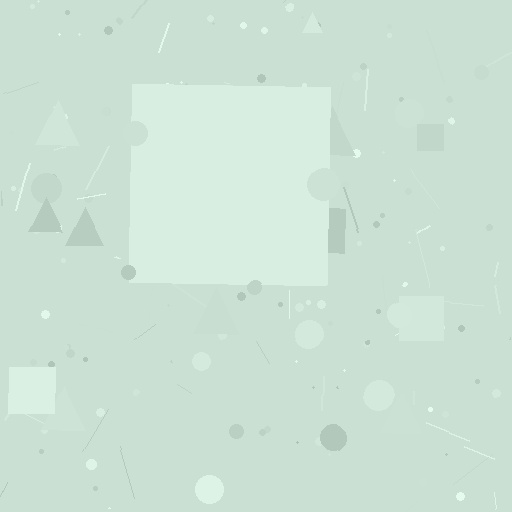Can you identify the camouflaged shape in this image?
The camouflaged shape is a square.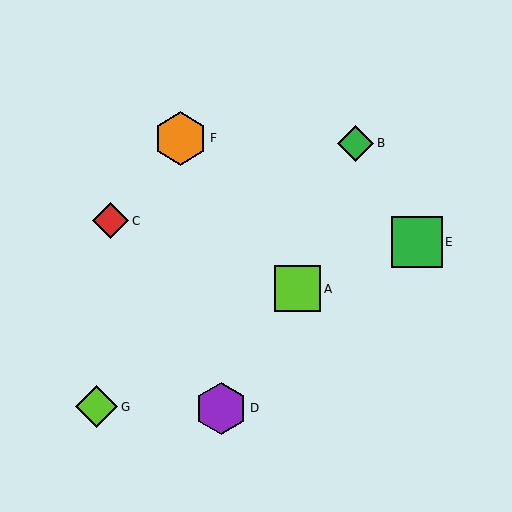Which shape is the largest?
The orange hexagon (labeled F) is the largest.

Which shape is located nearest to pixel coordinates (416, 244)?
The green square (labeled E) at (417, 242) is nearest to that location.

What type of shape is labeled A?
Shape A is a lime square.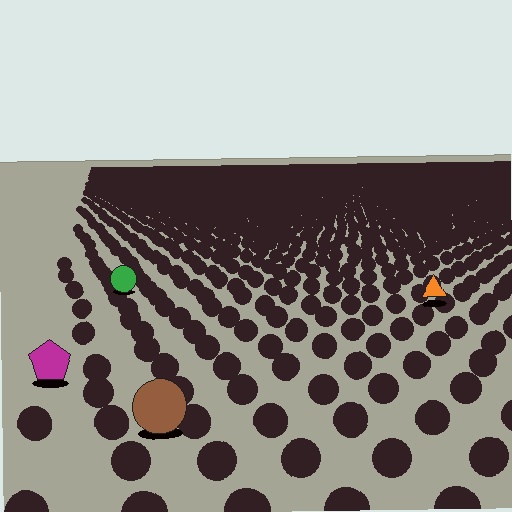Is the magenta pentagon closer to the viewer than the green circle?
Yes. The magenta pentagon is closer — you can tell from the texture gradient: the ground texture is coarser near it.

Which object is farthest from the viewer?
The green circle is farthest from the viewer. It appears smaller and the ground texture around it is denser.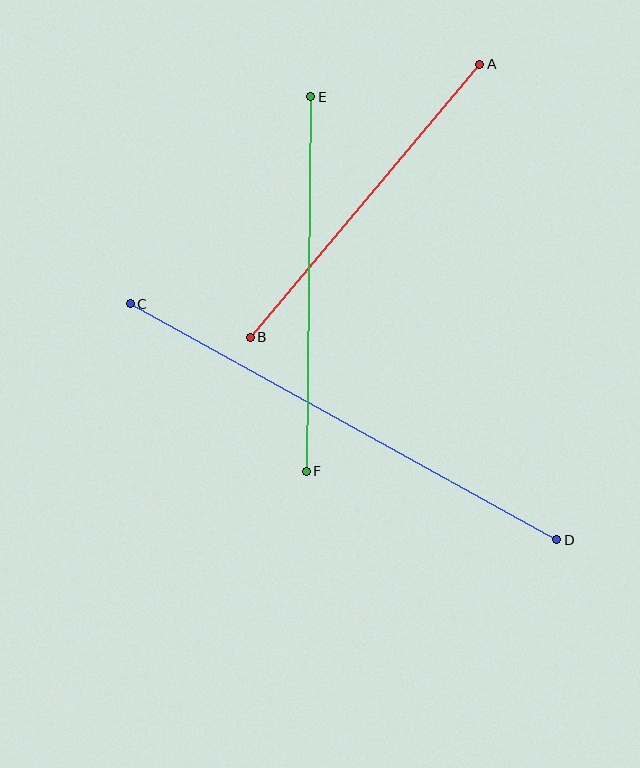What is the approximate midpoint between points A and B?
The midpoint is at approximately (365, 201) pixels.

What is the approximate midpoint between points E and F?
The midpoint is at approximately (309, 284) pixels.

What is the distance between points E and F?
The distance is approximately 375 pixels.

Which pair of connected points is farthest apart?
Points C and D are farthest apart.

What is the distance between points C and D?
The distance is approximately 488 pixels.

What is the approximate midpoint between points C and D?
The midpoint is at approximately (344, 422) pixels.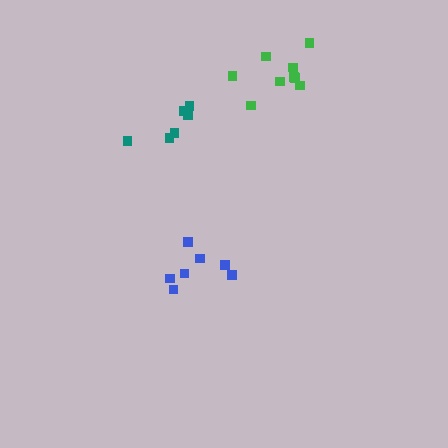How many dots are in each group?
Group 1: 9 dots, Group 2: 7 dots, Group 3: 6 dots (22 total).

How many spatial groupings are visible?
There are 3 spatial groupings.